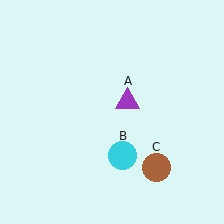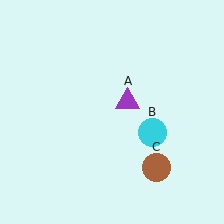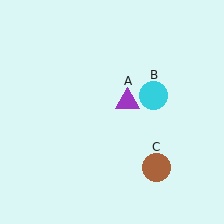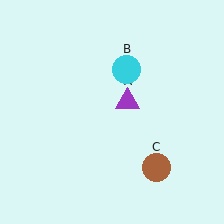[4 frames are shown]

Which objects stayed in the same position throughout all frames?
Purple triangle (object A) and brown circle (object C) remained stationary.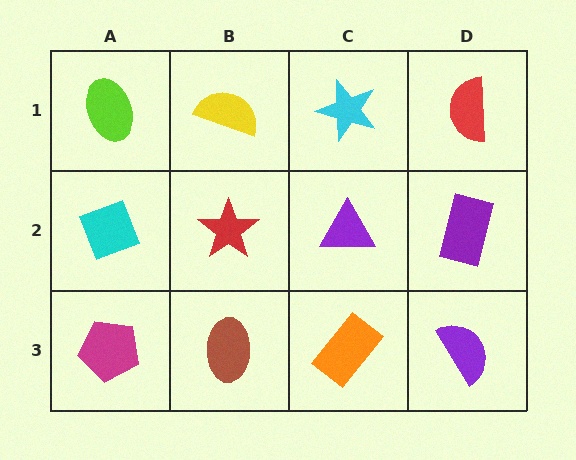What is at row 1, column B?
A yellow semicircle.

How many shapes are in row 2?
4 shapes.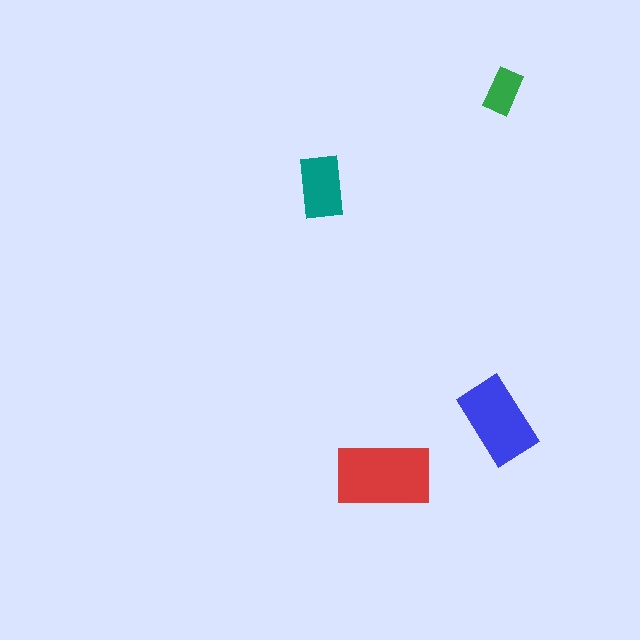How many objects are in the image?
There are 4 objects in the image.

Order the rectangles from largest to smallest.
the red one, the blue one, the teal one, the green one.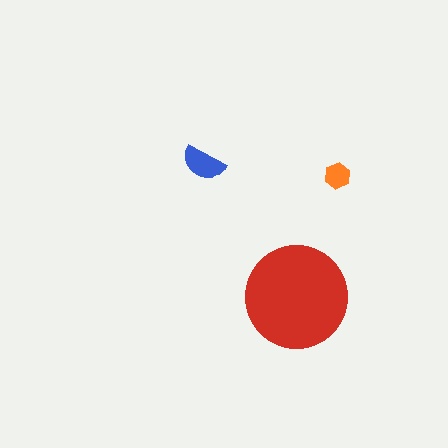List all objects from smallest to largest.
The orange hexagon, the blue semicircle, the red circle.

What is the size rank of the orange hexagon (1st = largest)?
3rd.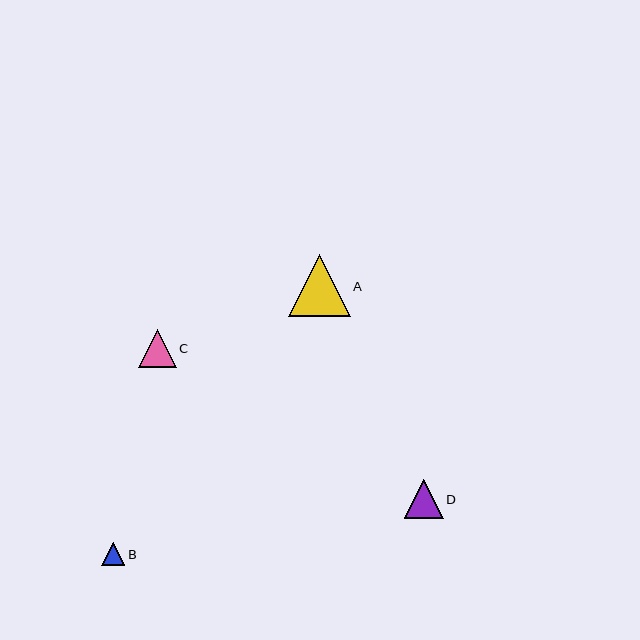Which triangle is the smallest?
Triangle B is the smallest with a size of approximately 24 pixels.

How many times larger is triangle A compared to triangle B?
Triangle A is approximately 2.6 times the size of triangle B.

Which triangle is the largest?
Triangle A is the largest with a size of approximately 61 pixels.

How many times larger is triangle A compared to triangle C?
Triangle A is approximately 1.6 times the size of triangle C.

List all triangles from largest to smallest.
From largest to smallest: A, D, C, B.